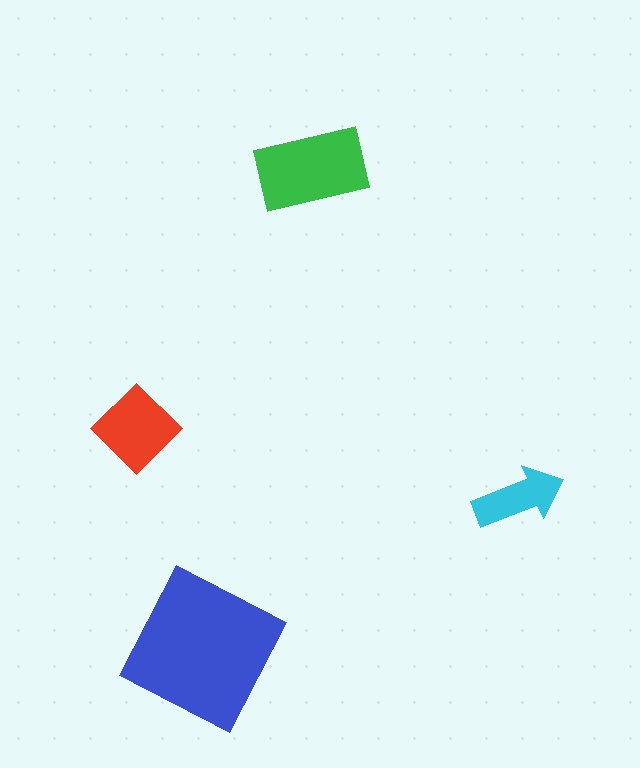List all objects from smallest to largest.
The cyan arrow, the red diamond, the green rectangle, the blue square.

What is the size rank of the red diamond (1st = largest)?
3rd.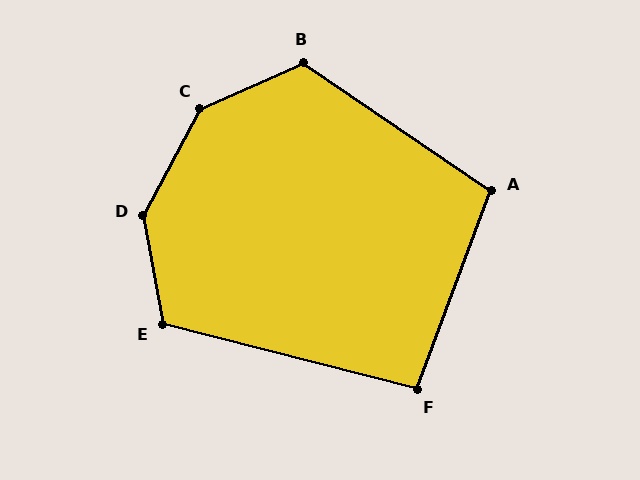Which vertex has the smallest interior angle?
F, at approximately 96 degrees.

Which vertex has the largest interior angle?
D, at approximately 142 degrees.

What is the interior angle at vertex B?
Approximately 122 degrees (obtuse).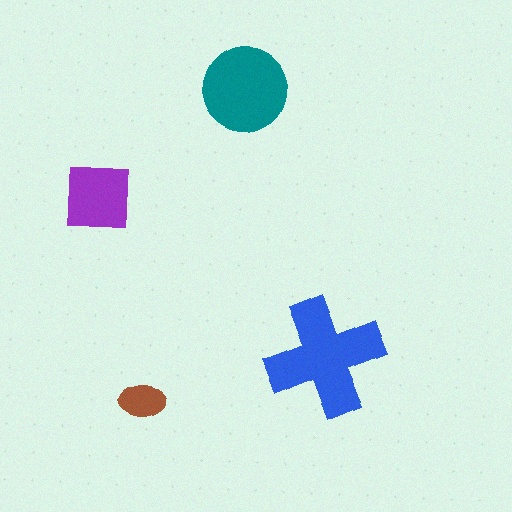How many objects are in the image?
There are 4 objects in the image.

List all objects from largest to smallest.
The blue cross, the teal circle, the purple square, the brown ellipse.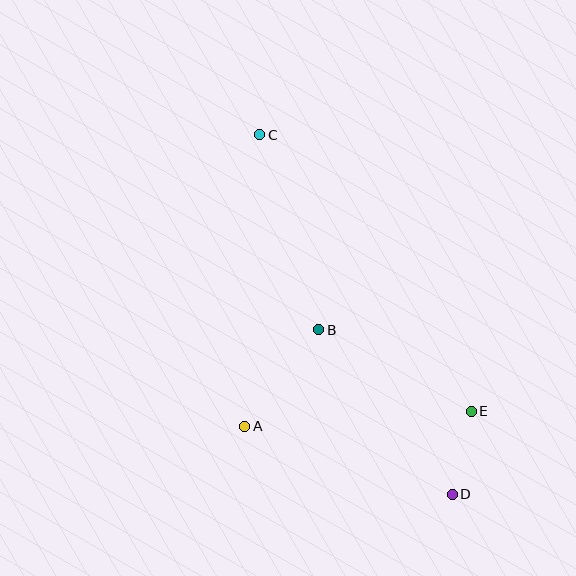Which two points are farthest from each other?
Points C and D are farthest from each other.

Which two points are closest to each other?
Points D and E are closest to each other.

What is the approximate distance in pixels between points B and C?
The distance between B and C is approximately 204 pixels.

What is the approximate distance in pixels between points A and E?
The distance between A and E is approximately 227 pixels.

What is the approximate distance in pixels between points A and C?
The distance between A and C is approximately 292 pixels.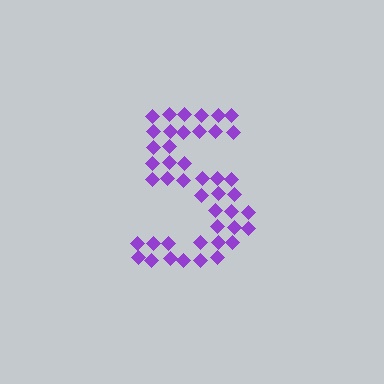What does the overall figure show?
The overall figure shows the digit 5.